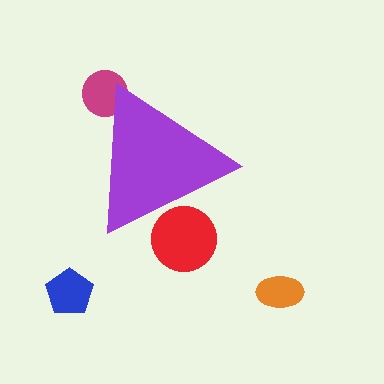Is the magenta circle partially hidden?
Yes, the magenta circle is partially hidden behind the purple triangle.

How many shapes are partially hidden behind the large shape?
2 shapes are partially hidden.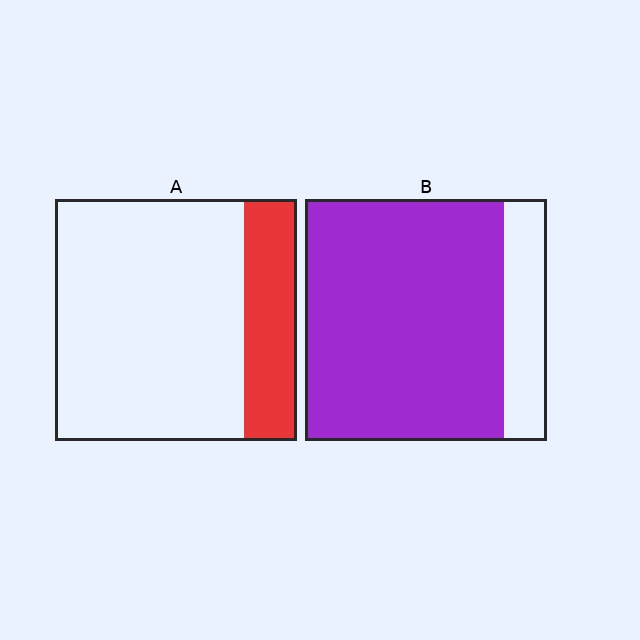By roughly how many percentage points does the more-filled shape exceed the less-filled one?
By roughly 60 percentage points (B over A).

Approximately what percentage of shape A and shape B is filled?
A is approximately 20% and B is approximately 80%.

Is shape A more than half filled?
No.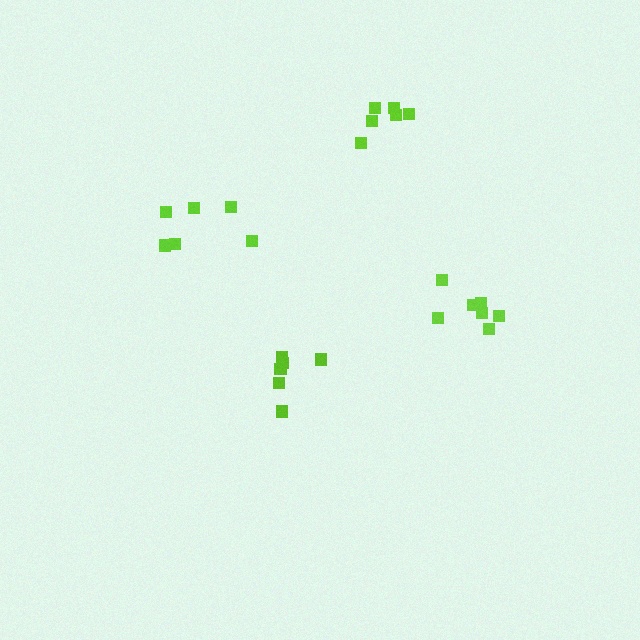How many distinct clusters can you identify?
There are 4 distinct clusters.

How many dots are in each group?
Group 1: 6 dots, Group 2: 6 dots, Group 3: 6 dots, Group 4: 7 dots (25 total).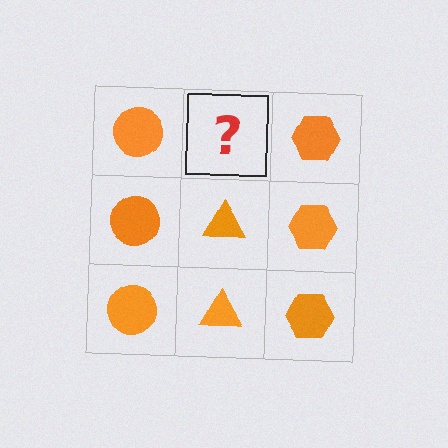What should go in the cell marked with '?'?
The missing cell should contain an orange triangle.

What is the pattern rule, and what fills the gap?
The rule is that each column has a consistent shape. The gap should be filled with an orange triangle.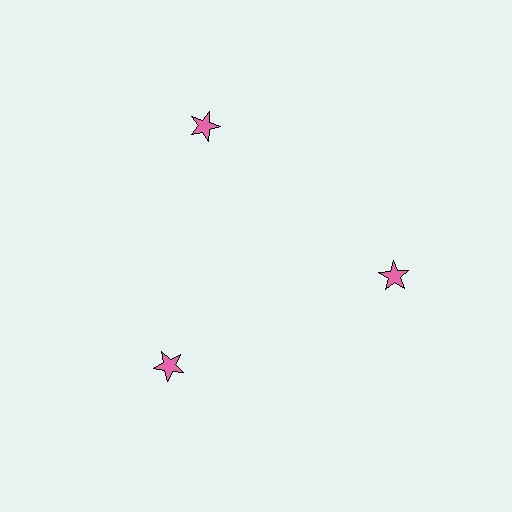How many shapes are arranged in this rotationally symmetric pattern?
There are 3 shapes, arranged in 3 groups of 1.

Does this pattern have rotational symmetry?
Yes, this pattern has 3-fold rotational symmetry. It looks the same after rotating 120 degrees around the center.